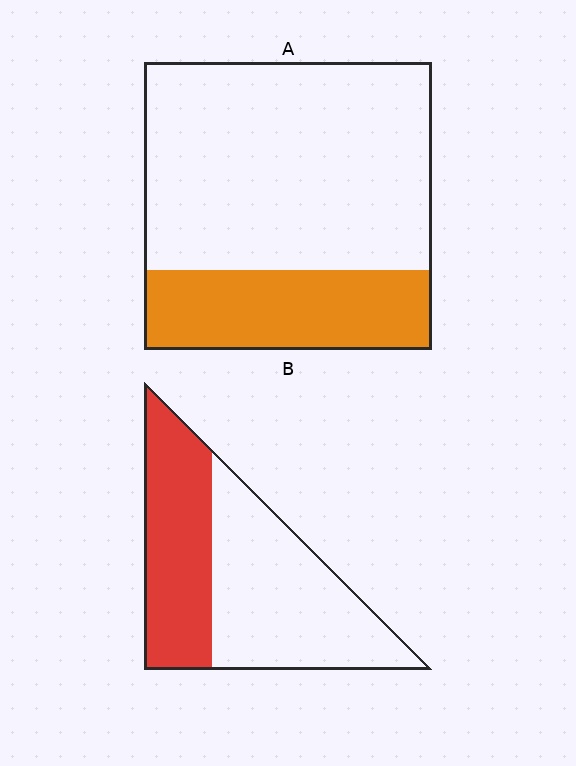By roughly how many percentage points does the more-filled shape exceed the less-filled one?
By roughly 15 percentage points (B over A).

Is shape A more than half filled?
No.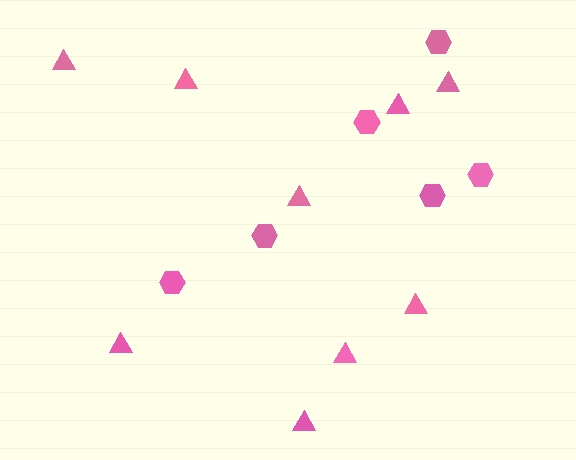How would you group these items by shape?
There are 2 groups: one group of hexagons (6) and one group of triangles (9).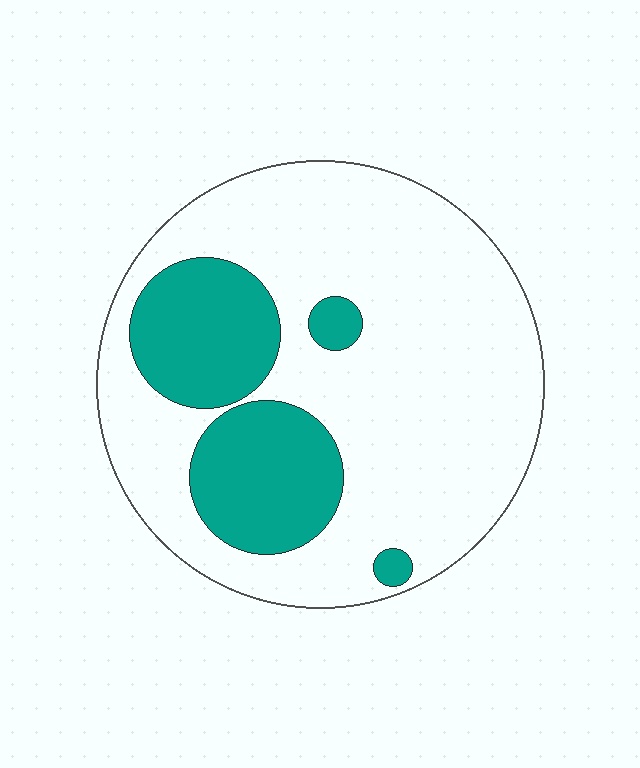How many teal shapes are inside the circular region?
4.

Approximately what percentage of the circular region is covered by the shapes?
Approximately 25%.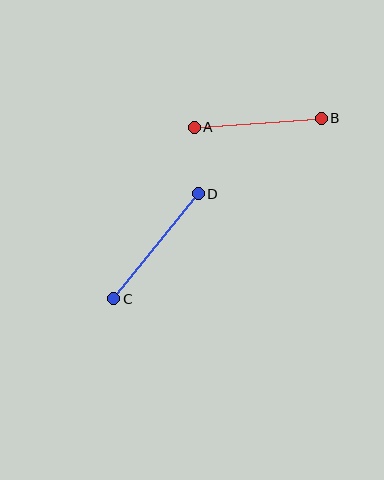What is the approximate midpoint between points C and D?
The midpoint is at approximately (156, 246) pixels.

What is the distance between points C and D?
The distance is approximately 135 pixels.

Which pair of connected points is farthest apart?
Points C and D are farthest apart.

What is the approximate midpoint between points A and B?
The midpoint is at approximately (258, 123) pixels.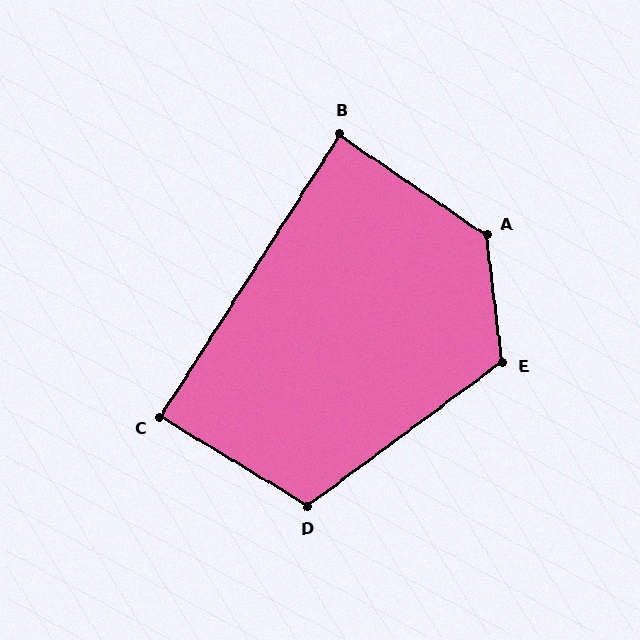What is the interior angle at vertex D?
Approximately 112 degrees (obtuse).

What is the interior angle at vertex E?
Approximately 120 degrees (obtuse).